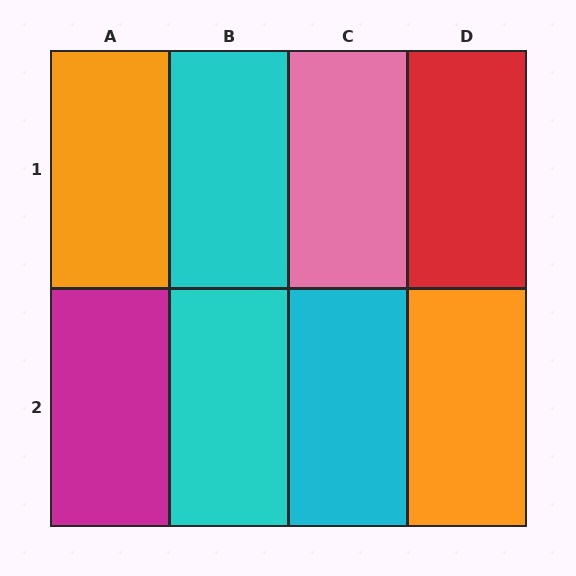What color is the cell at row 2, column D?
Orange.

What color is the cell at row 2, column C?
Cyan.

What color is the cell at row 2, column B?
Cyan.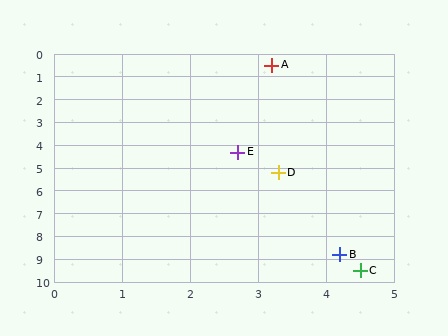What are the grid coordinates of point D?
Point D is at approximately (3.3, 5.2).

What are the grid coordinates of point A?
Point A is at approximately (3.2, 0.5).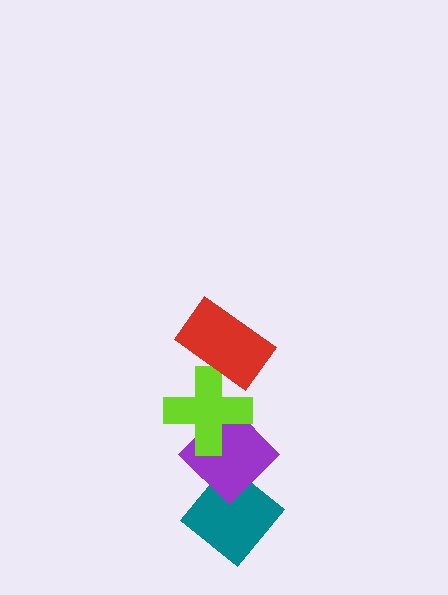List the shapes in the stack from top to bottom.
From top to bottom: the red rectangle, the lime cross, the purple diamond, the teal diamond.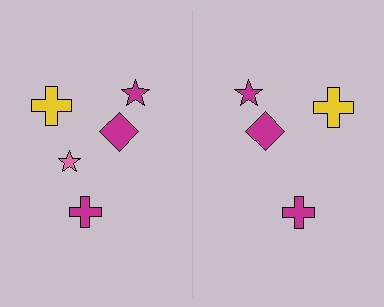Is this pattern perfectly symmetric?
No, the pattern is not perfectly symmetric. A pink star is missing from the right side.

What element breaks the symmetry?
A pink star is missing from the right side.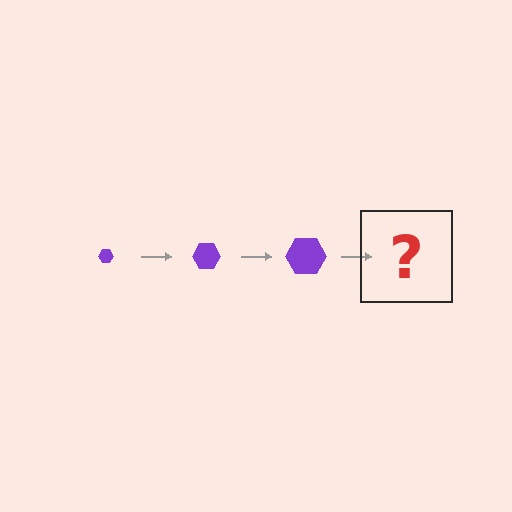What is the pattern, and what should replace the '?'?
The pattern is that the hexagon gets progressively larger each step. The '?' should be a purple hexagon, larger than the previous one.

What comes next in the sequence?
The next element should be a purple hexagon, larger than the previous one.